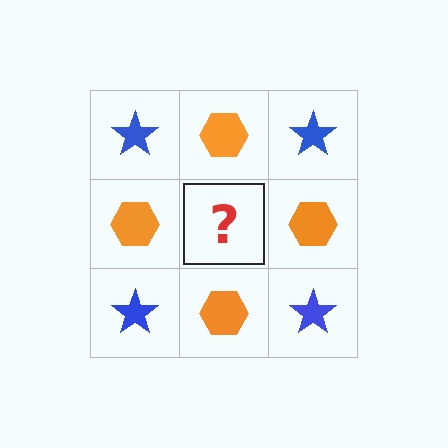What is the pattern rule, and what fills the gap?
The rule is that it alternates blue star and orange hexagon in a checkerboard pattern. The gap should be filled with a blue star.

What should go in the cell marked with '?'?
The missing cell should contain a blue star.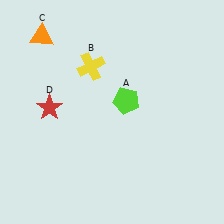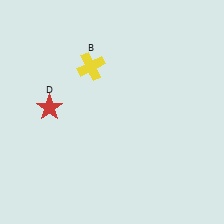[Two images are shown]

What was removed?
The lime pentagon (A), the orange triangle (C) were removed in Image 2.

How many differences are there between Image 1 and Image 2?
There are 2 differences between the two images.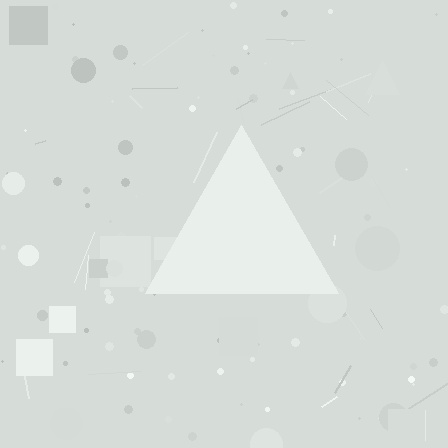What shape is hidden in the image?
A triangle is hidden in the image.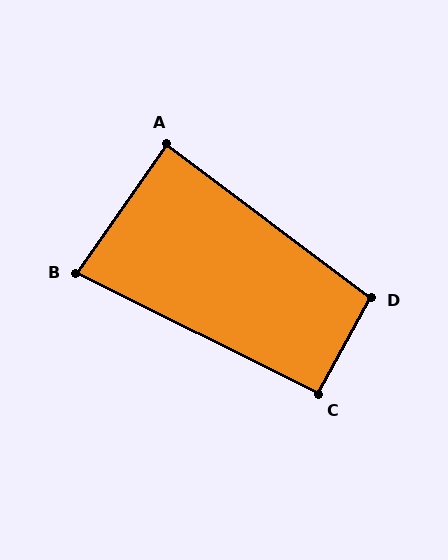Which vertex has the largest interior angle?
D, at approximately 98 degrees.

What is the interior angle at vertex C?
Approximately 92 degrees (approximately right).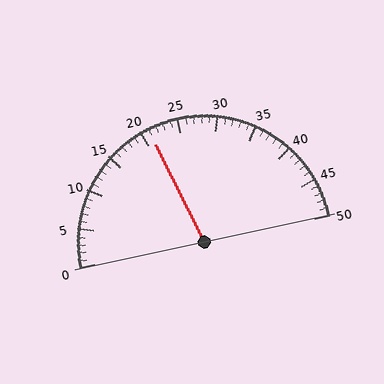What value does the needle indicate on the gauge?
The needle indicates approximately 21.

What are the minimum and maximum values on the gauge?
The gauge ranges from 0 to 50.